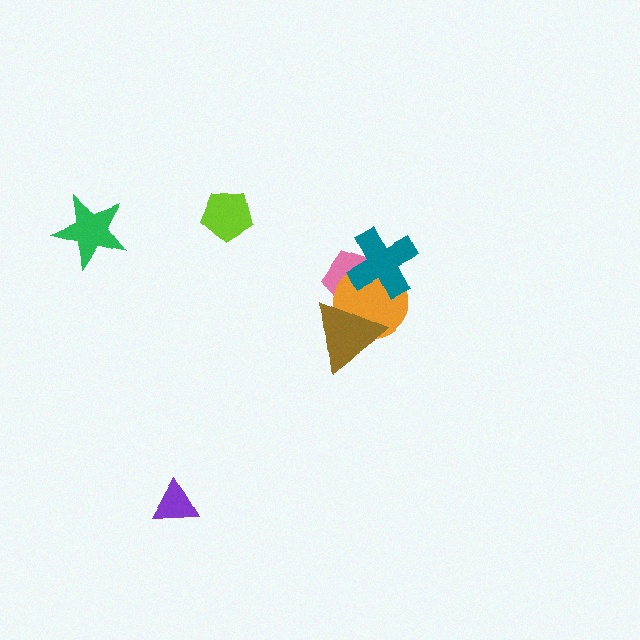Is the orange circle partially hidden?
Yes, it is partially covered by another shape.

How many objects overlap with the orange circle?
3 objects overlap with the orange circle.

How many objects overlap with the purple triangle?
0 objects overlap with the purple triangle.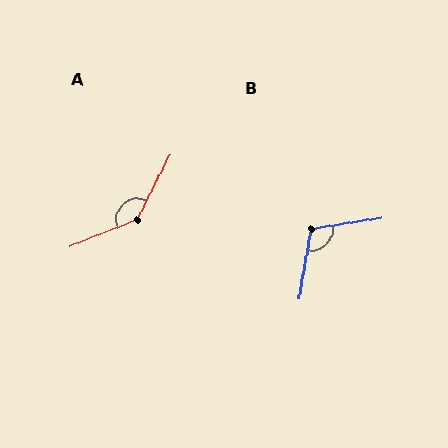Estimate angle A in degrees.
Approximately 138 degrees.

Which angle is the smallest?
B, at approximately 108 degrees.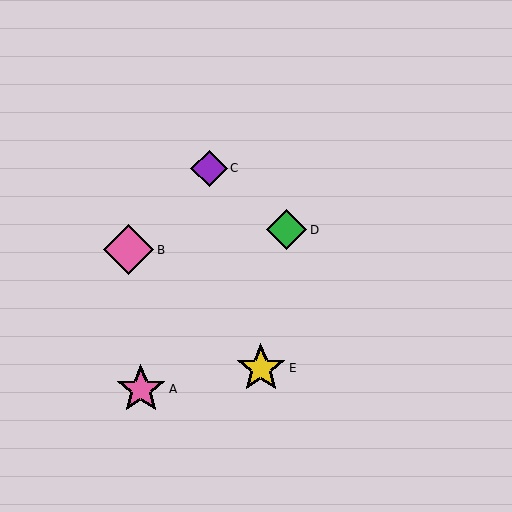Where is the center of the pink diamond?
The center of the pink diamond is at (129, 250).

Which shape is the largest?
The pink star (labeled A) is the largest.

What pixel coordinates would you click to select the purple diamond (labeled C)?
Click at (209, 169) to select the purple diamond C.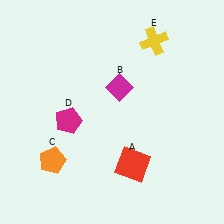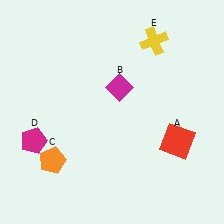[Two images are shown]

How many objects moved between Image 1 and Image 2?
2 objects moved between the two images.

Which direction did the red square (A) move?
The red square (A) moved right.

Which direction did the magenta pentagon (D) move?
The magenta pentagon (D) moved left.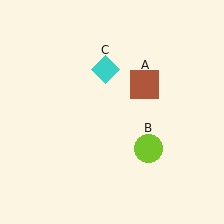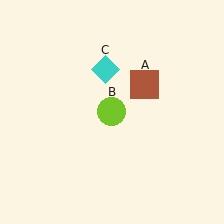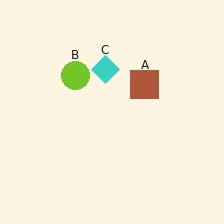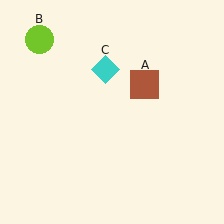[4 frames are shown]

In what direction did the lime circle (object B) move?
The lime circle (object B) moved up and to the left.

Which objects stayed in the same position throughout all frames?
Brown square (object A) and cyan diamond (object C) remained stationary.